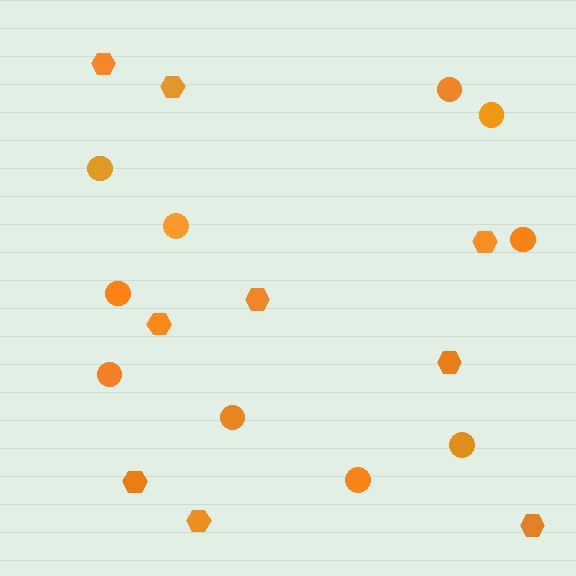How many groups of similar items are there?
There are 2 groups: one group of hexagons (9) and one group of circles (10).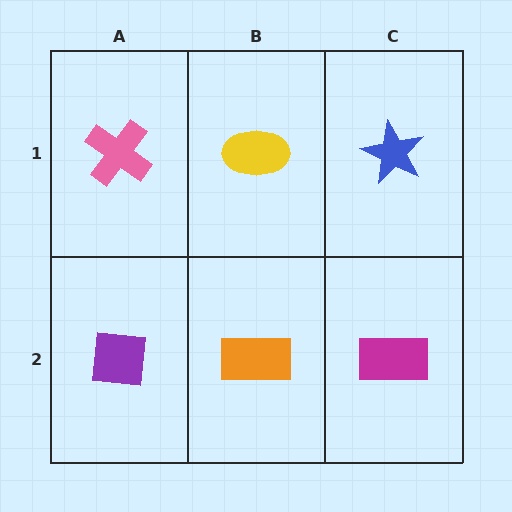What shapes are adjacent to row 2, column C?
A blue star (row 1, column C), an orange rectangle (row 2, column B).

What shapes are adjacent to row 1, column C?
A magenta rectangle (row 2, column C), a yellow ellipse (row 1, column B).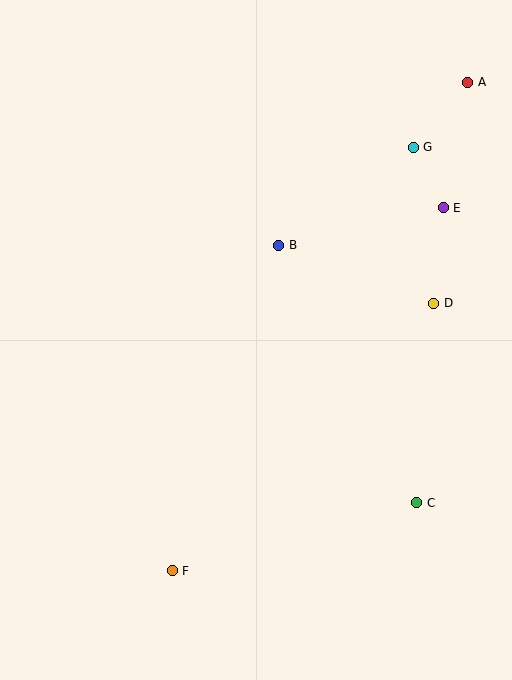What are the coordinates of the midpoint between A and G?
The midpoint between A and G is at (440, 115).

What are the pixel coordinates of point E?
Point E is at (443, 208).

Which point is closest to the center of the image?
Point B at (278, 245) is closest to the center.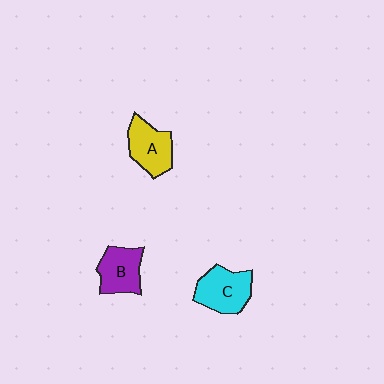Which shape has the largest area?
Shape C (cyan).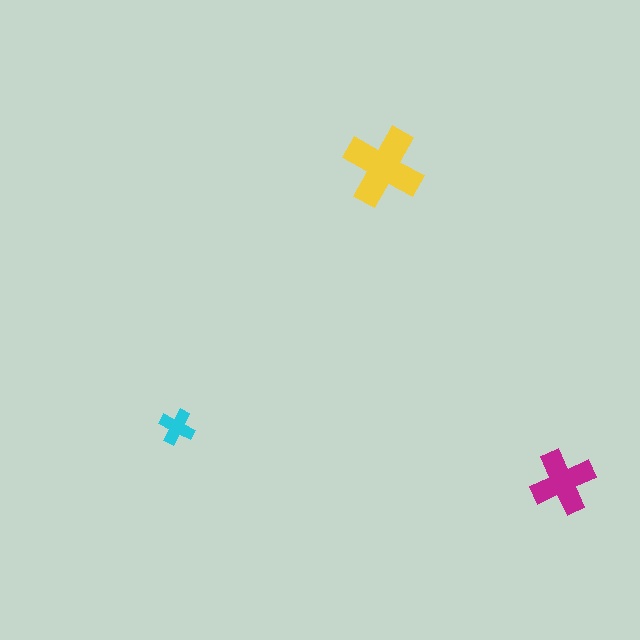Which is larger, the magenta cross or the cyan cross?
The magenta one.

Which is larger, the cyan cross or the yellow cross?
The yellow one.